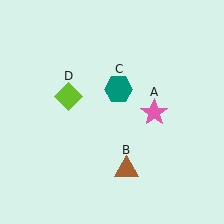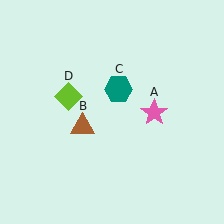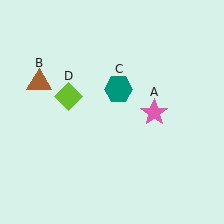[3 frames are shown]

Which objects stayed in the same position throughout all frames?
Pink star (object A) and teal hexagon (object C) and lime diamond (object D) remained stationary.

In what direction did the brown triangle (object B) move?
The brown triangle (object B) moved up and to the left.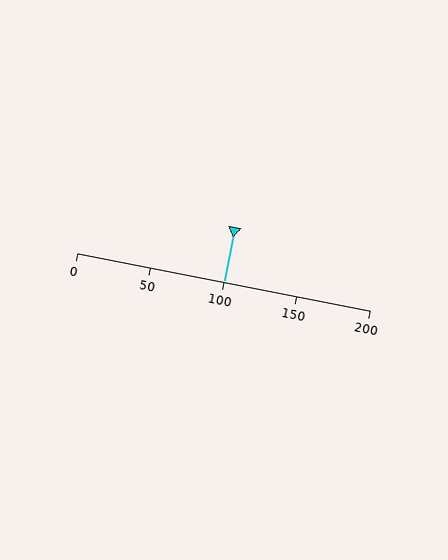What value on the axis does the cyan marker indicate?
The marker indicates approximately 100.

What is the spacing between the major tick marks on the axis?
The major ticks are spaced 50 apart.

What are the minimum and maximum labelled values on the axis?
The axis runs from 0 to 200.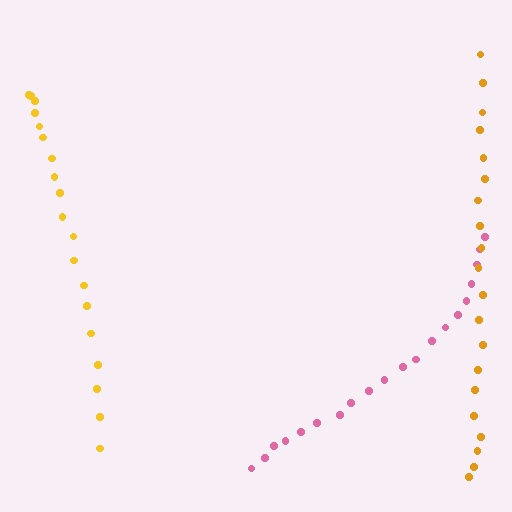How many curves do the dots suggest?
There are 3 distinct paths.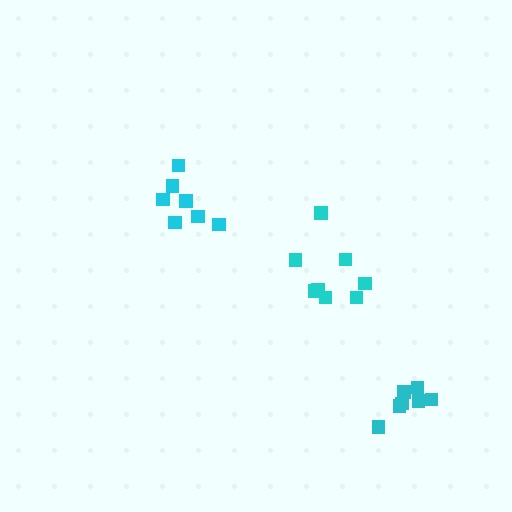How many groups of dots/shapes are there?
There are 3 groups.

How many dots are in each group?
Group 1: 7 dots, Group 2: 8 dots, Group 3: 7 dots (22 total).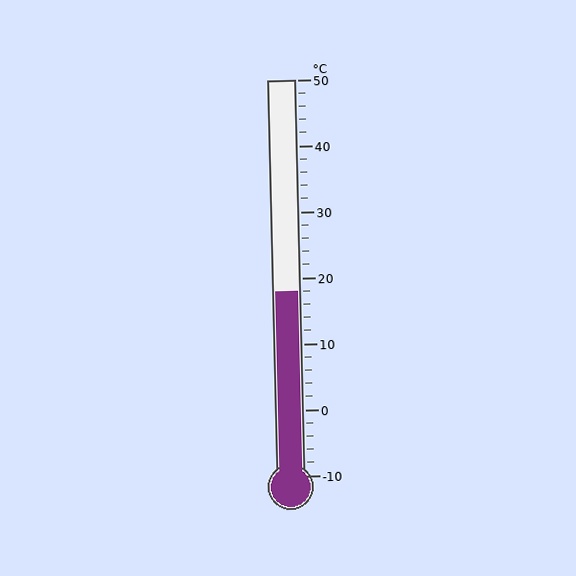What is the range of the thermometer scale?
The thermometer scale ranges from -10°C to 50°C.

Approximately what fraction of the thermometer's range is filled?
The thermometer is filled to approximately 45% of its range.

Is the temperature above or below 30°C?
The temperature is below 30°C.